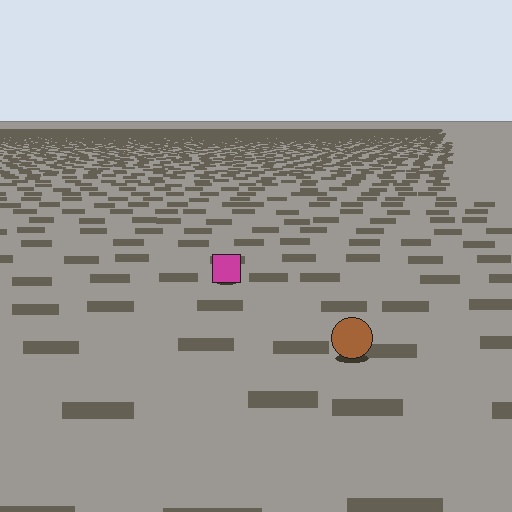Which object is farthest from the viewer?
The magenta square is farthest from the viewer. It appears smaller and the ground texture around it is denser.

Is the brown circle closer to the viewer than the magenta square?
Yes. The brown circle is closer — you can tell from the texture gradient: the ground texture is coarser near it.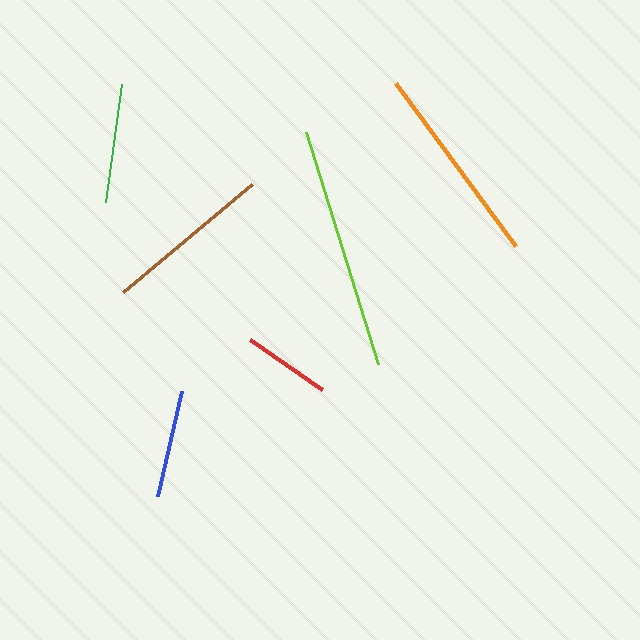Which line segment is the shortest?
The red line is the shortest at approximately 88 pixels.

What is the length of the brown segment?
The brown segment is approximately 169 pixels long.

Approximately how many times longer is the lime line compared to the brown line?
The lime line is approximately 1.4 times the length of the brown line.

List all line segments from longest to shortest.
From longest to shortest: lime, orange, brown, green, blue, red.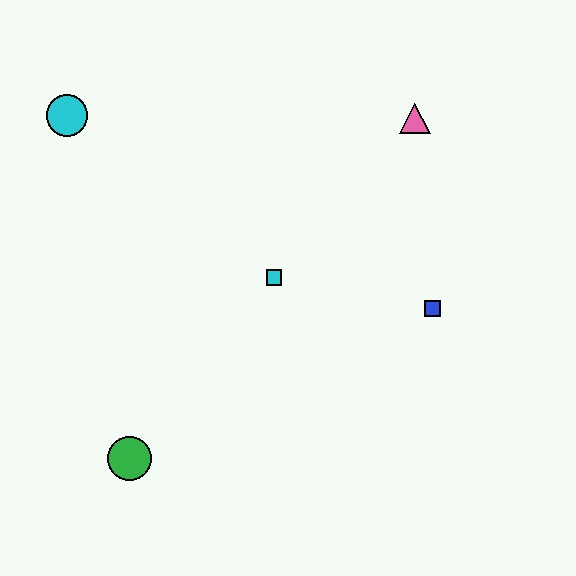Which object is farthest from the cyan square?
The cyan circle is farthest from the cyan square.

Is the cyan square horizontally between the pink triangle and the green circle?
Yes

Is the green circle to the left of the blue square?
Yes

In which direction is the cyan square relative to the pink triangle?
The cyan square is below the pink triangle.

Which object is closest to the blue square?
The cyan square is closest to the blue square.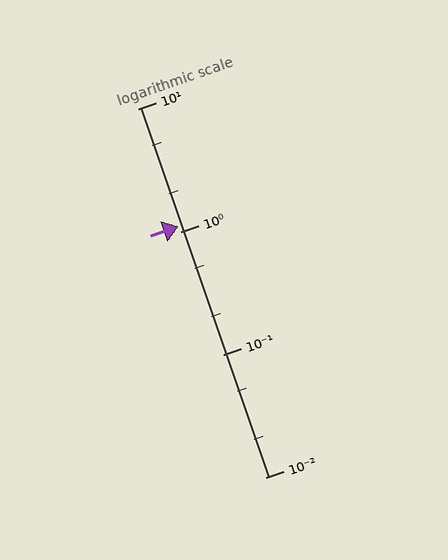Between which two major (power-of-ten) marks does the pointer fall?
The pointer is between 1 and 10.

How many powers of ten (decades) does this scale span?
The scale spans 3 decades, from 0.01 to 10.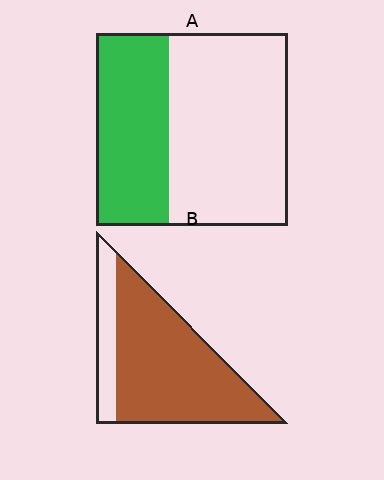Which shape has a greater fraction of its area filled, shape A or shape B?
Shape B.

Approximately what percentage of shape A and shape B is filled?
A is approximately 40% and B is approximately 80%.